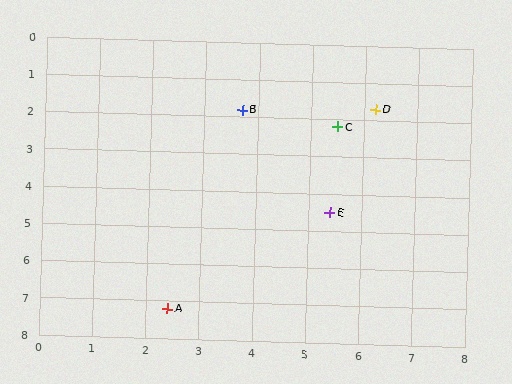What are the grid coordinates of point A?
Point A is at approximately (2.4, 7.2).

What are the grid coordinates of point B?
Point B is at approximately (3.7, 1.8).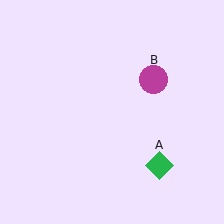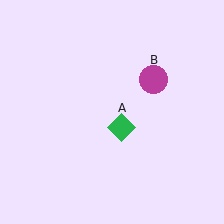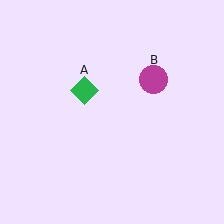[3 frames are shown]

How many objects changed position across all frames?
1 object changed position: green diamond (object A).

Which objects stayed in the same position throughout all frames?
Magenta circle (object B) remained stationary.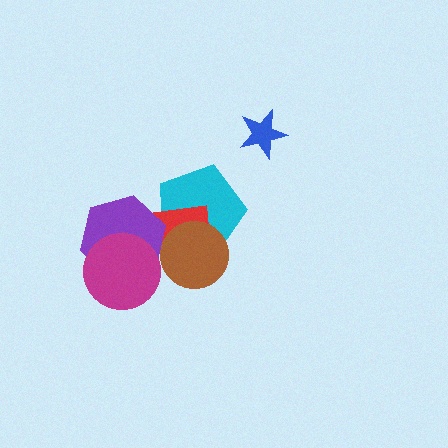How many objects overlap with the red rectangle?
3 objects overlap with the red rectangle.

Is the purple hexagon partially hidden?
Yes, it is partially covered by another shape.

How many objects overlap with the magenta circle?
1 object overlaps with the magenta circle.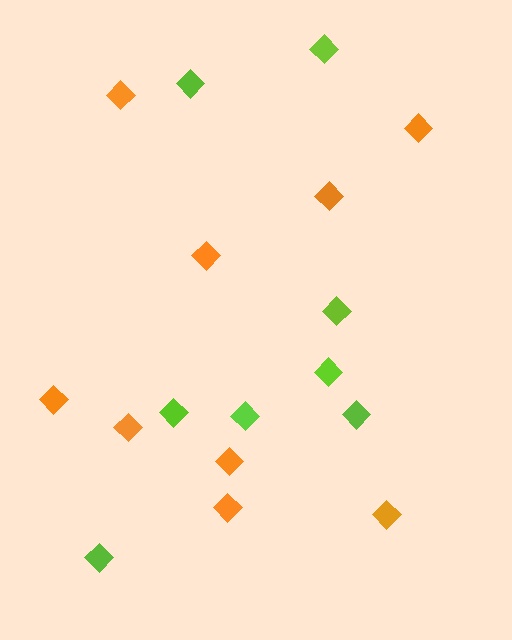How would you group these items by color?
There are 2 groups: one group of orange diamonds (9) and one group of lime diamonds (8).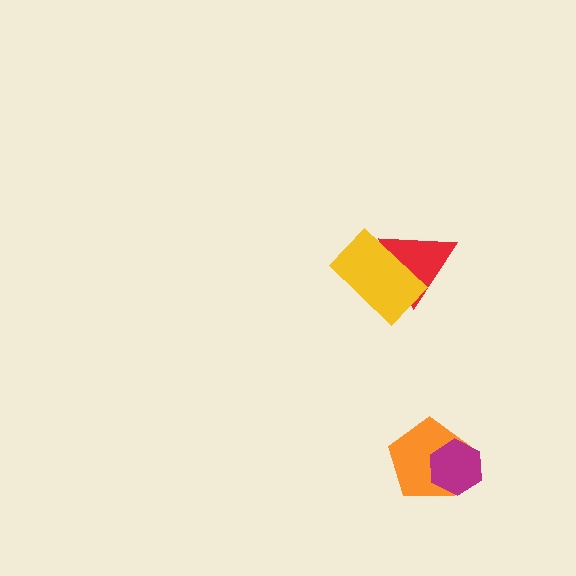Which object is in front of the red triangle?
The yellow rectangle is in front of the red triangle.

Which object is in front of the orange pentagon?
The magenta hexagon is in front of the orange pentagon.